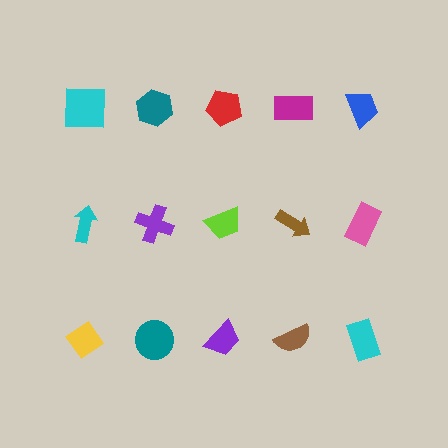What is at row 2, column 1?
A cyan arrow.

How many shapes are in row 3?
5 shapes.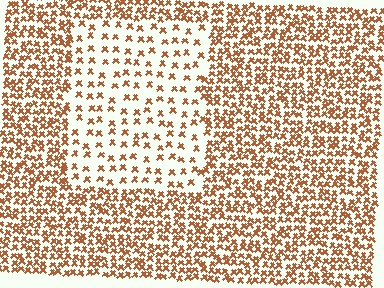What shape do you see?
I see a rectangle.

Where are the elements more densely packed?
The elements are more densely packed outside the rectangle boundary.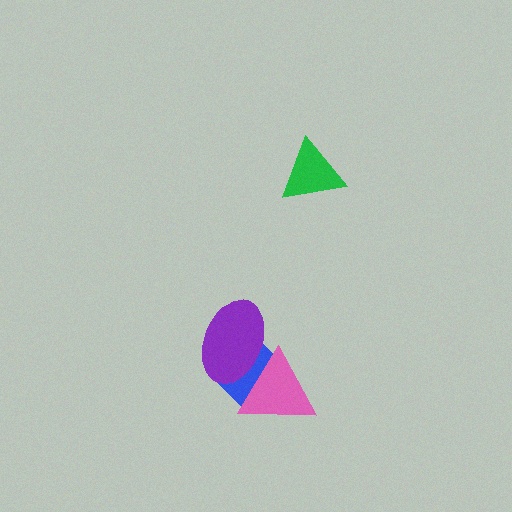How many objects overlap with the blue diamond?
2 objects overlap with the blue diamond.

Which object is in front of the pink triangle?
The purple ellipse is in front of the pink triangle.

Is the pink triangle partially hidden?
Yes, it is partially covered by another shape.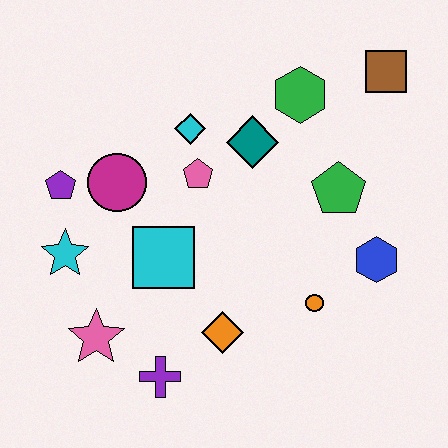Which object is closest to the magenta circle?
The purple pentagon is closest to the magenta circle.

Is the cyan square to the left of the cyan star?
No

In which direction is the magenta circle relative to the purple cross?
The magenta circle is above the purple cross.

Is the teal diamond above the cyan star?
Yes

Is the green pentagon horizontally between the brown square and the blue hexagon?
No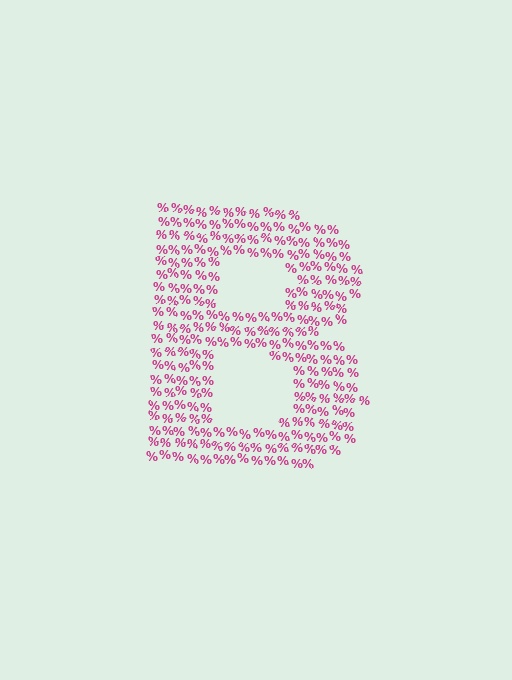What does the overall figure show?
The overall figure shows the letter B.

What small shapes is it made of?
It is made of small percent signs.